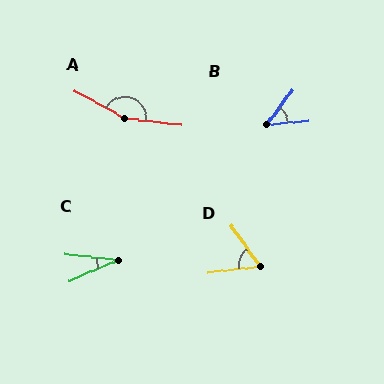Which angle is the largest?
A, at approximately 158 degrees.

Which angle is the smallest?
C, at approximately 29 degrees.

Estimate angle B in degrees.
Approximately 48 degrees.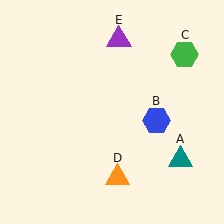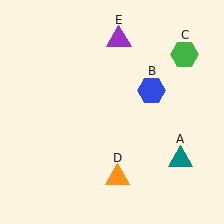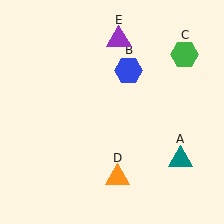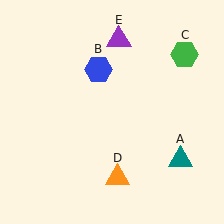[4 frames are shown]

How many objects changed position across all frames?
1 object changed position: blue hexagon (object B).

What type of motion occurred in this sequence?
The blue hexagon (object B) rotated counterclockwise around the center of the scene.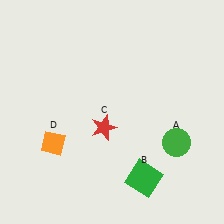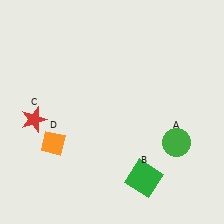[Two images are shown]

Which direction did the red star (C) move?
The red star (C) moved left.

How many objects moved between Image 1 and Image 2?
1 object moved between the two images.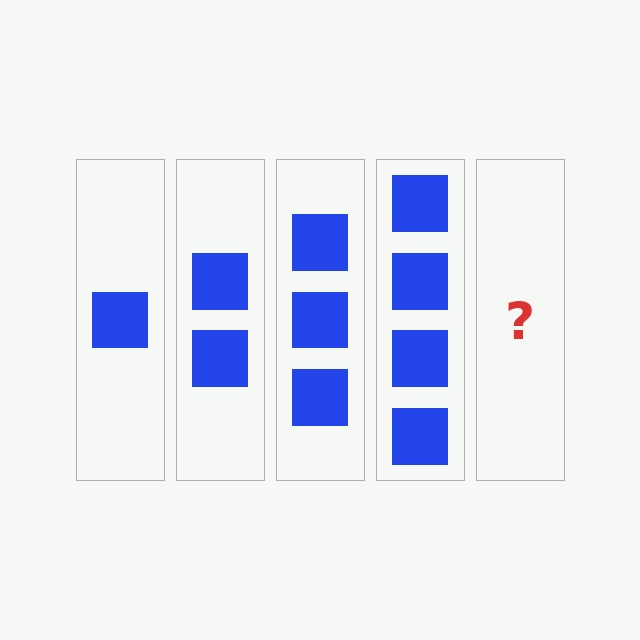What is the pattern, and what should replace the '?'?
The pattern is that each step adds one more square. The '?' should be 5 squares.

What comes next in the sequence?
The next element should be 5 squares.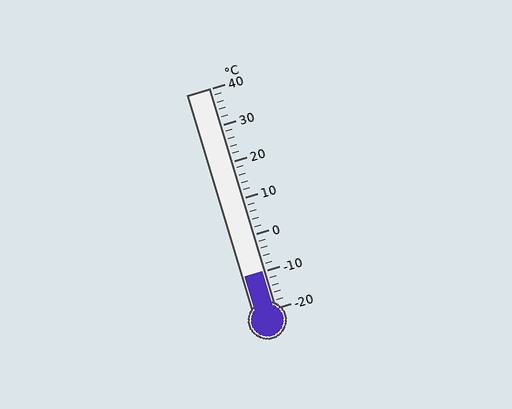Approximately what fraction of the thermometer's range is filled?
The thermometer is filled to approximately 15% of its range.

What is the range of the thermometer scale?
The thermometer scale ranges from -20°C to 40°C.